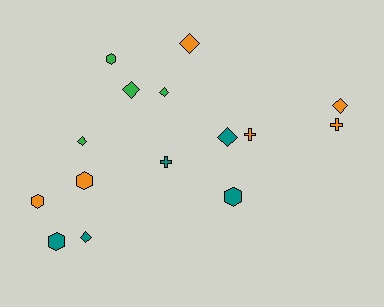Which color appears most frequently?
Orange, with 6 objects.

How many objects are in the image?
There are 15 objects.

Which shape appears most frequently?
Diamond, with 7 objects.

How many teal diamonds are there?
There are 2 teal diamonds.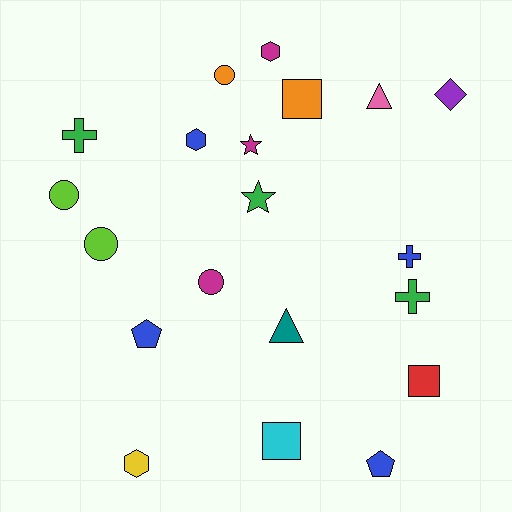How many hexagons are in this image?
There are 3 hexagons.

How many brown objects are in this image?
There are no brown objects.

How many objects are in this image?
There are 20 objects.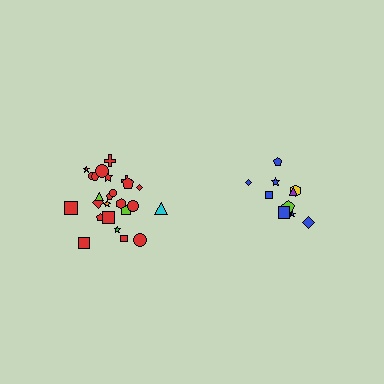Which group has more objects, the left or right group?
The left group.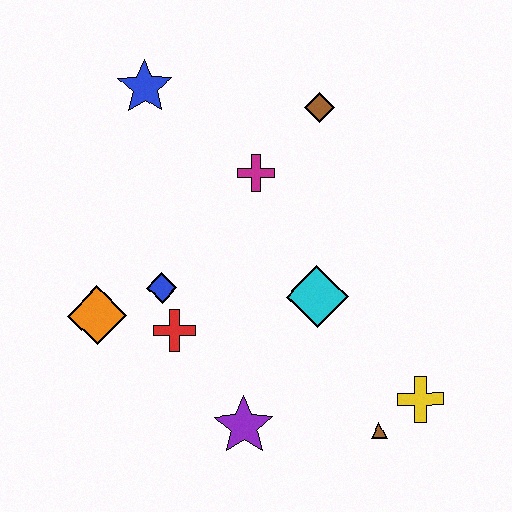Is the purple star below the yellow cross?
Yes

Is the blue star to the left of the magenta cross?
Yes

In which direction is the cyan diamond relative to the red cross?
The cyan diamond is to the right of the red cross.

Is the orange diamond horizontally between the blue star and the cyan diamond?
No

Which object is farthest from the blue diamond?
The yellow cross is farthest from the blue diamond.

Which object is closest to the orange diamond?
The blue diamond is closest to the orange diamond.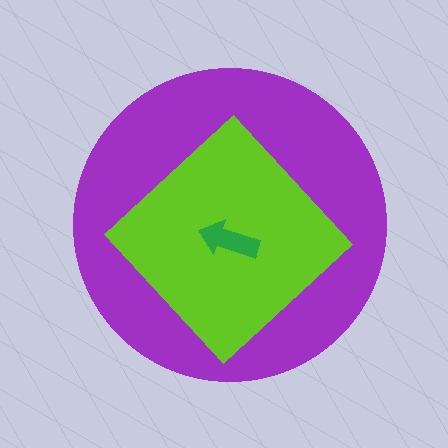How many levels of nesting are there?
3.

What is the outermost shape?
The purple circle.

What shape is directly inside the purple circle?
The lime diamond.